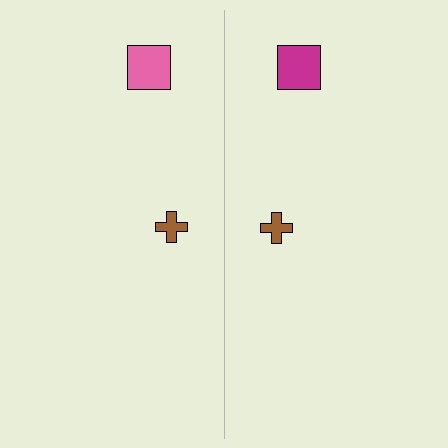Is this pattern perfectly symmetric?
No, the pattern is not perfectly symmetric. The magenta square on the right side breaks the symmetry — its mirror counterpart is pink.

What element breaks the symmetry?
The magenta square on the right side breaks the symmetry — its mirror counterpart is pink.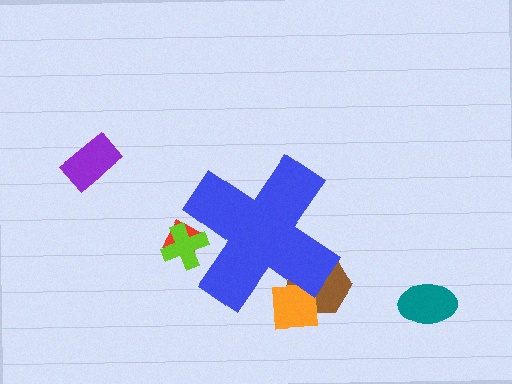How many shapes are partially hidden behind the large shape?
4 shapes are partially hidden.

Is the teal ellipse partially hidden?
No, the teal ellipse is fully visible.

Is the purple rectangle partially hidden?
No, the purple rectangle is fully visible.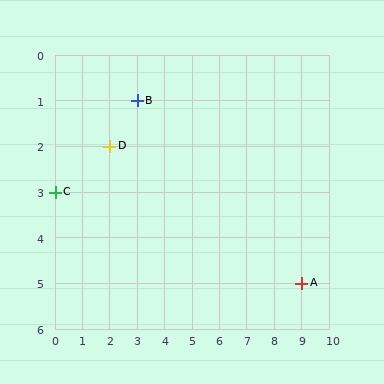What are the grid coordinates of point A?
Point A is at grid coordinates (9, 5).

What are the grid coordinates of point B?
Point B is at grid coordinates (3, 1).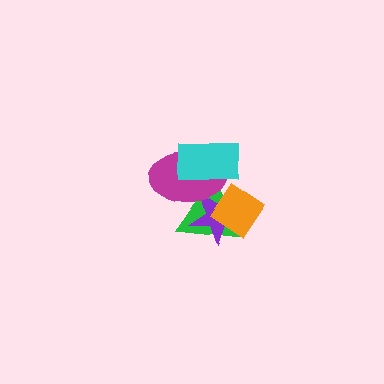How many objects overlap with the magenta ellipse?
3 objects overlap with the magenta ellipse.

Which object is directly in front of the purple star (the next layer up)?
The magenta ellipse is directly in front of the purple star.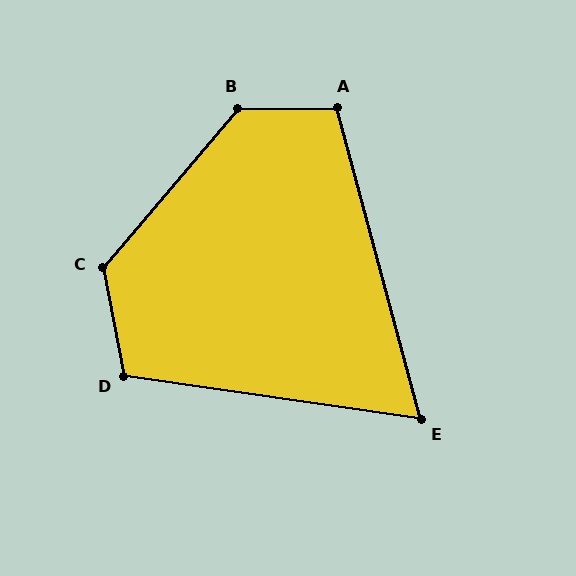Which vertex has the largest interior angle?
B, at approximately 131 degrees.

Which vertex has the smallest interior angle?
E, at approximately 67 degrees.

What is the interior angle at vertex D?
Approximately 109 degrees (obtuse).